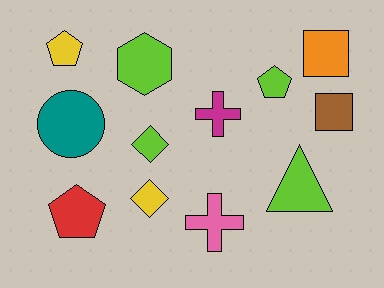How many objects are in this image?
There are 12 objects.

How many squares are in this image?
There are 2 squares.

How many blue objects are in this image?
There are no blue objects.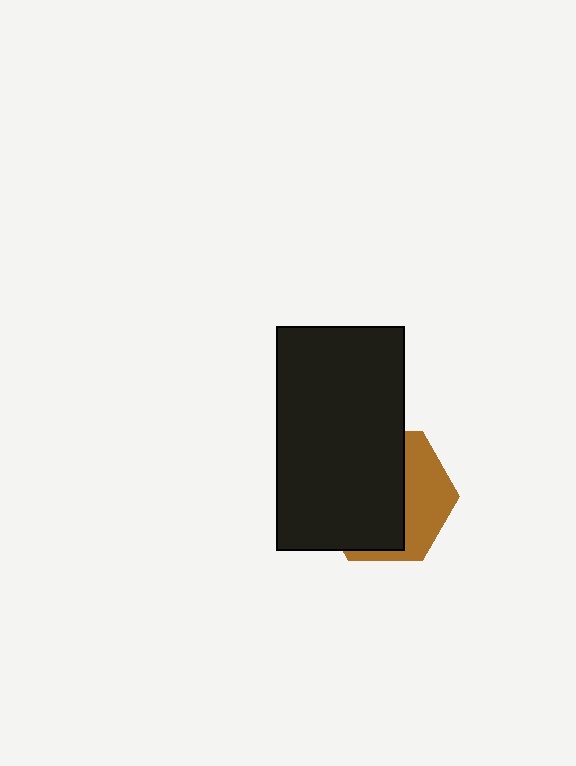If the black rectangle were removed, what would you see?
You would see the complete brown hexagon.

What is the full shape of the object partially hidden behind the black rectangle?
The partially hidden object is a brown hexagon.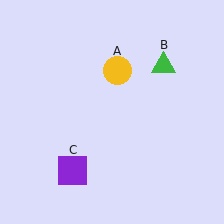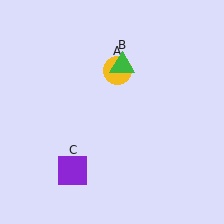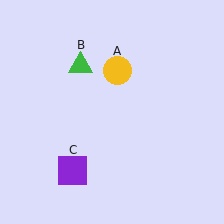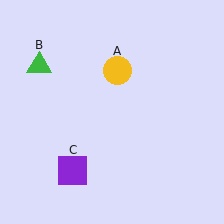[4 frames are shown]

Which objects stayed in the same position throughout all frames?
Yellow circle (object A) and purple square (object C) remained stationary.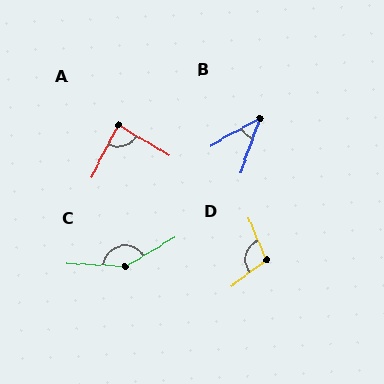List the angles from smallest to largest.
B (41°), A (87°), D (104°), C (146°).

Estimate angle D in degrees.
Approximately 104 degrees.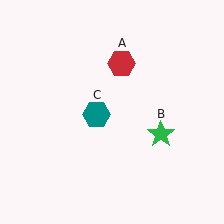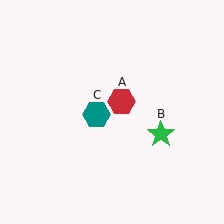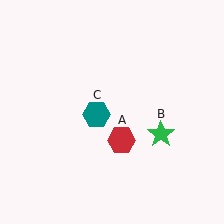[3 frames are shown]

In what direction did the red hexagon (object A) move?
The red hexagon (object A) moved down.